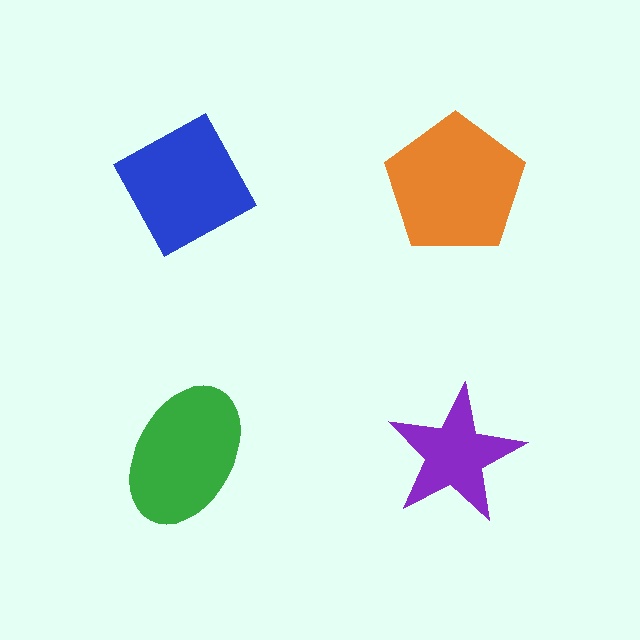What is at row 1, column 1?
A blue diamond.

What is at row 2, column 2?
A purple star.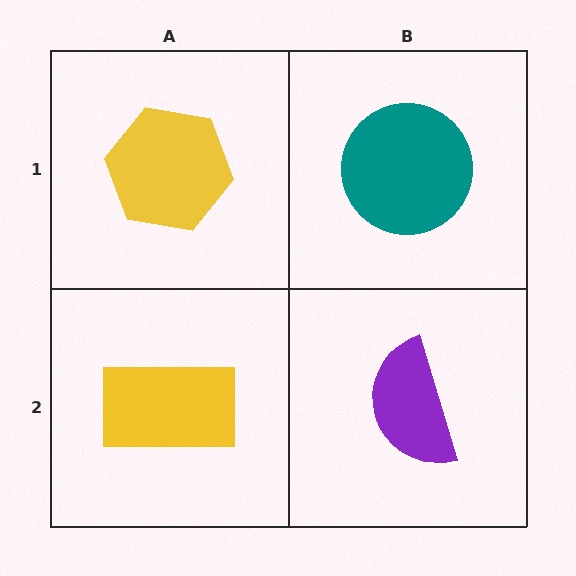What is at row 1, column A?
A yellow hexagon.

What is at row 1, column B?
A teal circle.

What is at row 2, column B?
A purple semicircle.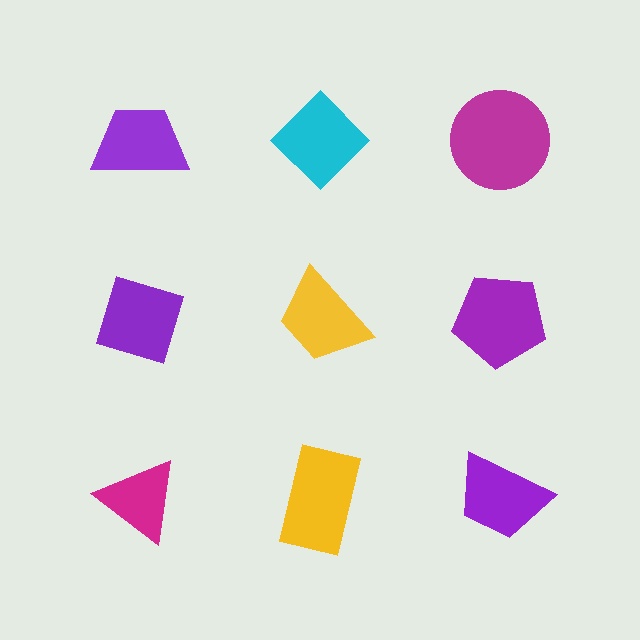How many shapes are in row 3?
3 shapes.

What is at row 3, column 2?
A yellow rectangle.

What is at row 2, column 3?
A purple pentagon.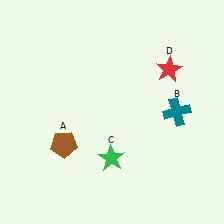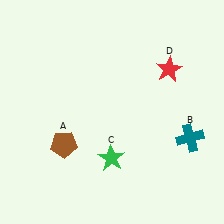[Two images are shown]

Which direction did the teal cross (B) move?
The teal cross (B) moved down.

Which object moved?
The teal cross (B) moved down.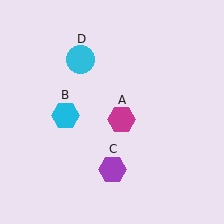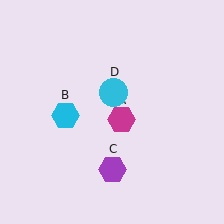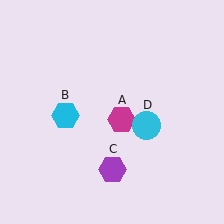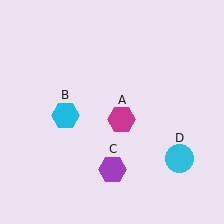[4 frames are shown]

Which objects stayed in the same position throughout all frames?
Magenta hexagon (object A) and cyan hexagon (object B) and purple hexagon (object C) remained stationary.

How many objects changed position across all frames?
1 object changed position: cyan circle (object D).